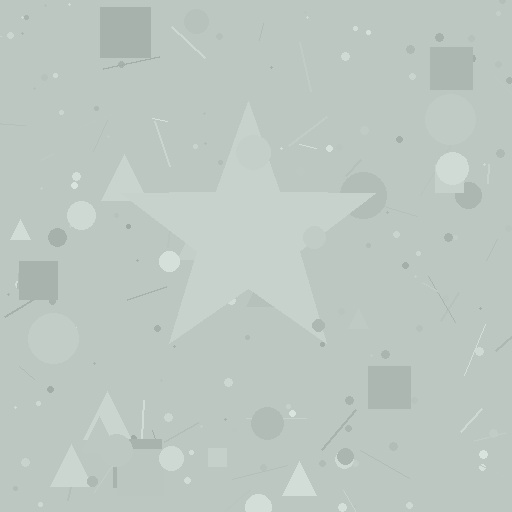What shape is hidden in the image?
A star is hidden in the image.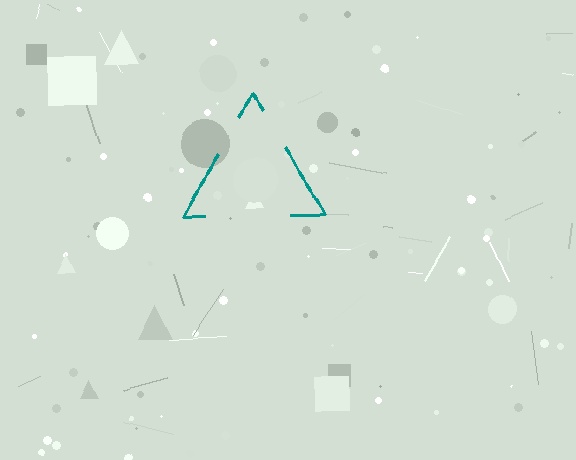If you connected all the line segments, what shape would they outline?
They would outline a triangle.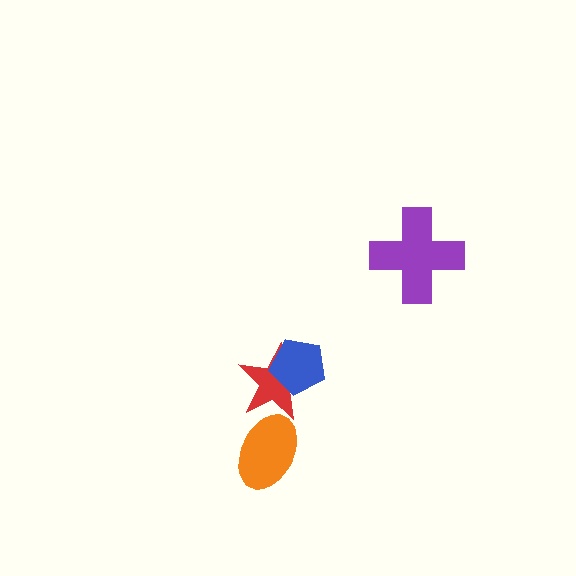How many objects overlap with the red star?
2 objects overlap with the red star.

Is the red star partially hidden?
Yes, it is partially covered by another shape.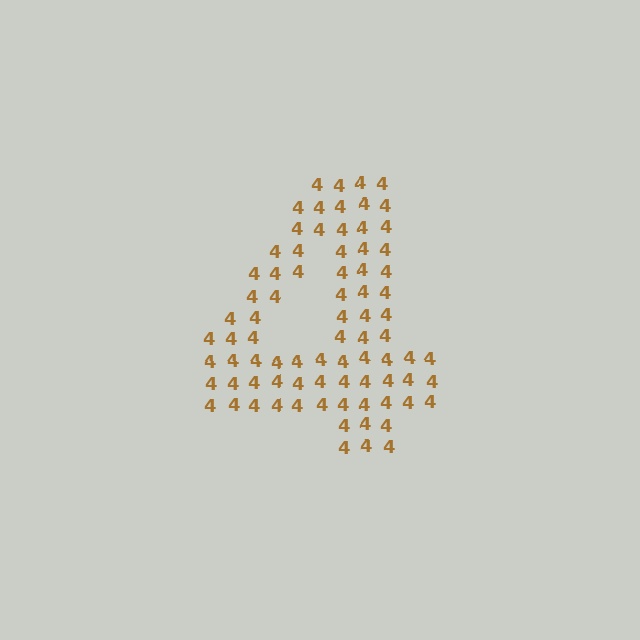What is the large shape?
The large shape is the digit 4.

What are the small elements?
The small elements are digit 4's.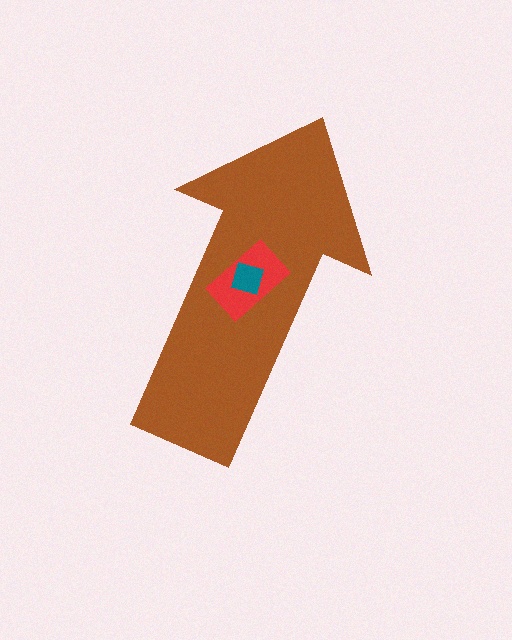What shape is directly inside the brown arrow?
The red rectangle.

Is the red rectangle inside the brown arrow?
Yes.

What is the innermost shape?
The teal diamond.